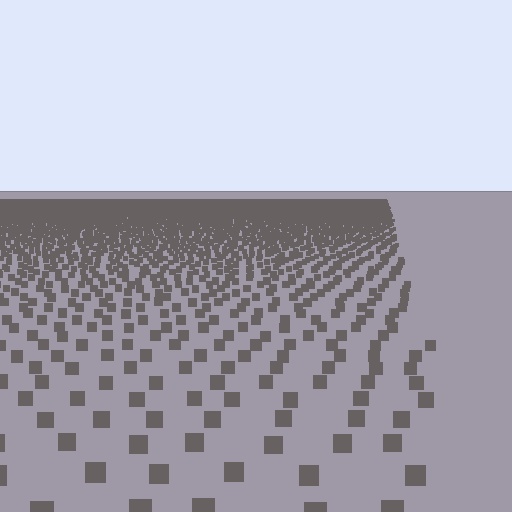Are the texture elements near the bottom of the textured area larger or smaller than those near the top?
Larger. Near the bottom, elements are closer to the viewer and appear at a bigger on-screen size.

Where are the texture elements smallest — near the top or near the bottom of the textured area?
Near the top.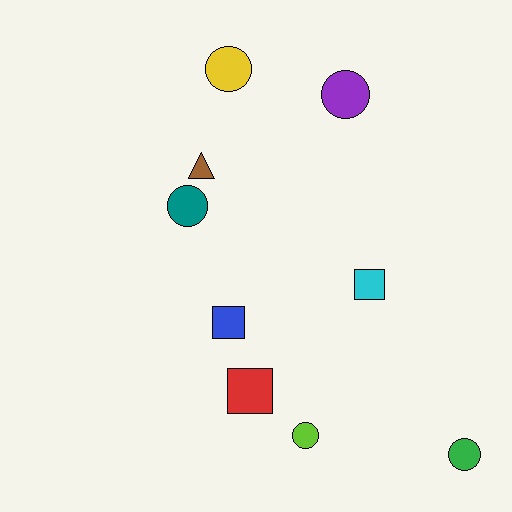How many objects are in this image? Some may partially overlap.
There are 9 objects.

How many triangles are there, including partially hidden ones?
There is 1 triangle.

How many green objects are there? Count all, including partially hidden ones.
There is 1 green object.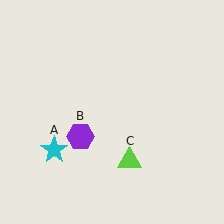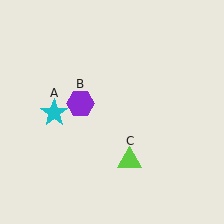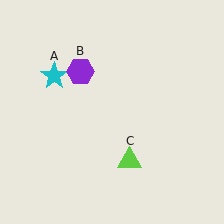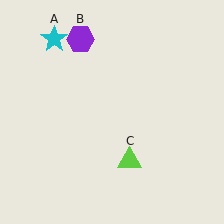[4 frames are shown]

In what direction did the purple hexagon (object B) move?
The purple hexagon (object B) moved up.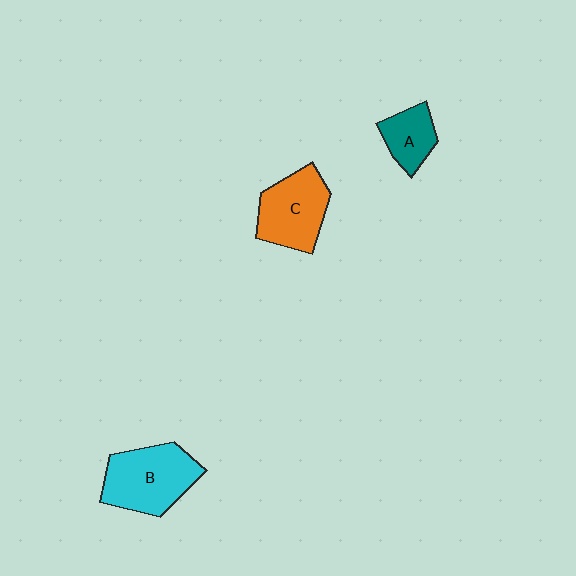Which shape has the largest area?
Shape B (cyan).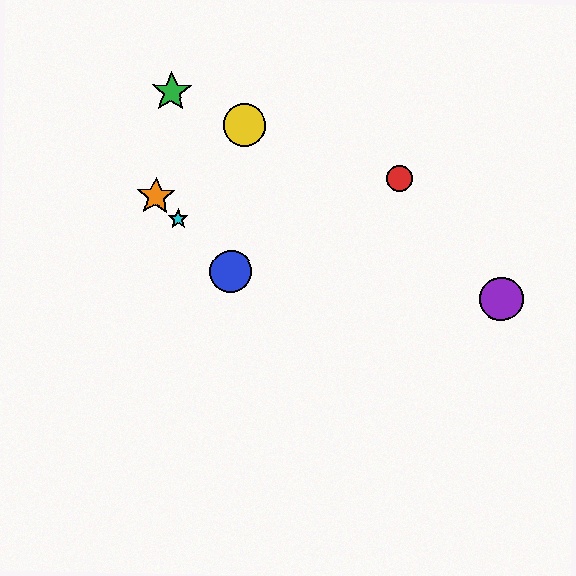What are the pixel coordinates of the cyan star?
The cyan star is at (179, 219).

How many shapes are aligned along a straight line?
3 shapes (the blue circle, the orange star, the cyan star) are aligned along a straight line.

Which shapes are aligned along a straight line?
The blue circle, the orange star, the cyan star are aligned along a straight line.